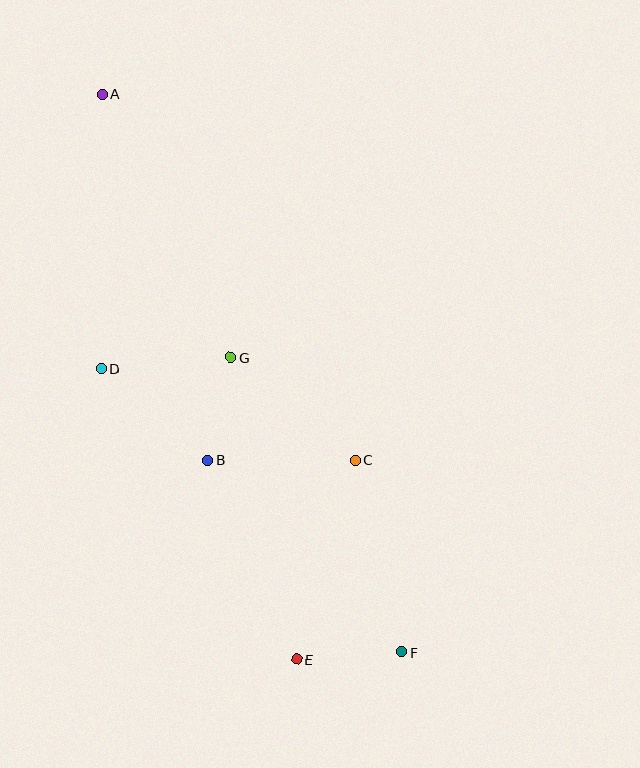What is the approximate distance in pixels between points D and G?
The distance between D and G is approximately 129 pixels.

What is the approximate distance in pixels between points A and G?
The distance between A and G is approximately 293 pixels.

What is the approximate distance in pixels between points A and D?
The distance between A and D is approximately 275 pixels.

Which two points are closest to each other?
Points E and F are closest to each other.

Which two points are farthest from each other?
Points A and F are farthest from each other.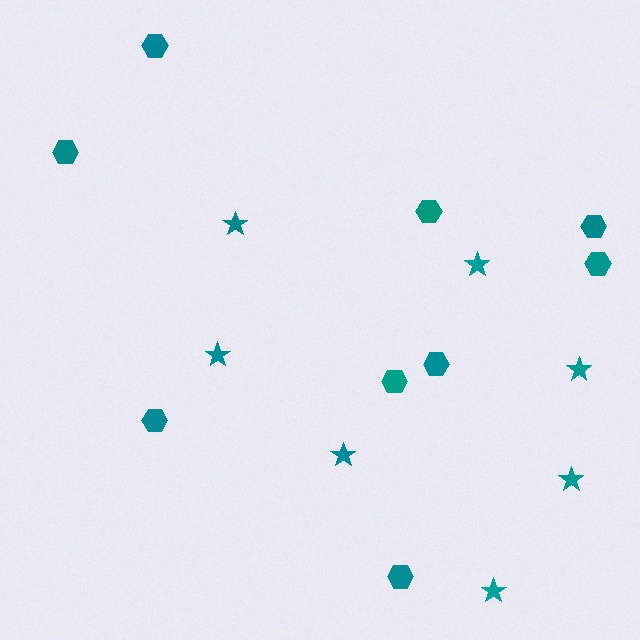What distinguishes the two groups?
There are 2 groups: one group of hexagons (9) and one group of stars (7).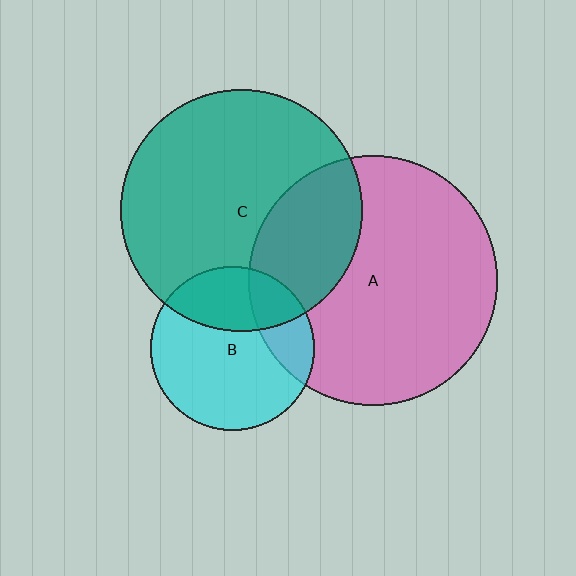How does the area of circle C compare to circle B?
Approximately 2.2 times.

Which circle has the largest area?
Circle A (pink).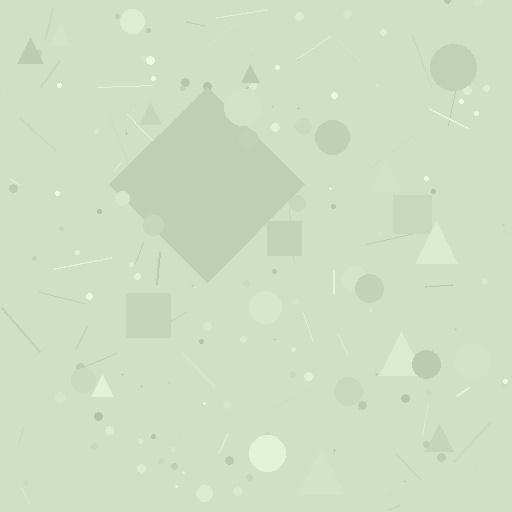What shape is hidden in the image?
A diamond is hidden in the image.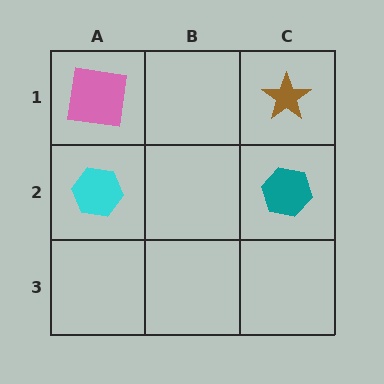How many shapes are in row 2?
2 shapes.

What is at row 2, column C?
A teal hexagon.